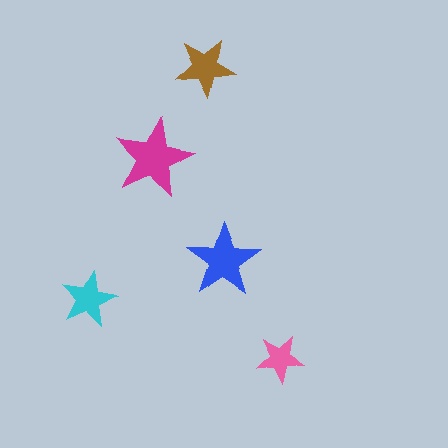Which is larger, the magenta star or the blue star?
The magenta one.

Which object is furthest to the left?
The cyan star is leftmost.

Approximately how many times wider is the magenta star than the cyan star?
About 1.5 times wider.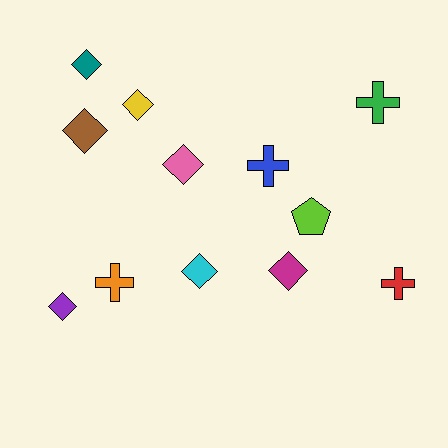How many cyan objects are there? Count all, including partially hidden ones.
There is 1 cyan object.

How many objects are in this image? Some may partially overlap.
There are 12 objects.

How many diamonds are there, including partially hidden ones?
There are 7 diamonds.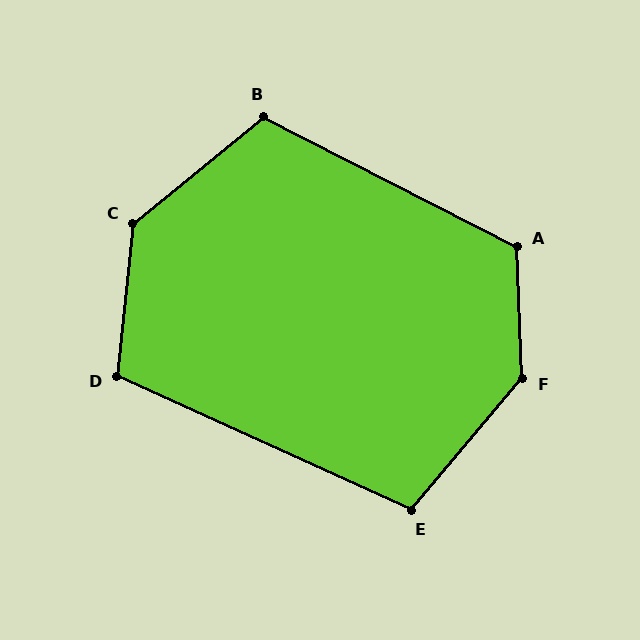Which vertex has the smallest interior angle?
E, at approximately 106 degrees.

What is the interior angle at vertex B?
Approximately 114 degrees (obtuse).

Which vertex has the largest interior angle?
F, at approximately 138 degrees.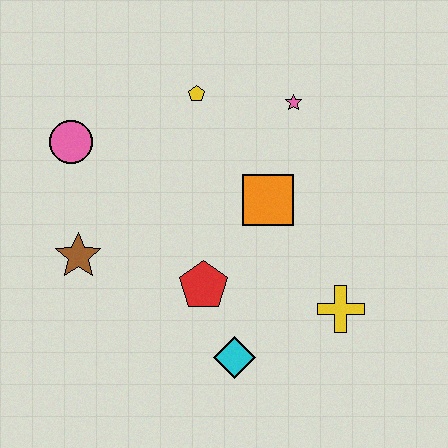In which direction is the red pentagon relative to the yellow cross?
The red pentagon is to the left of the yellow cross.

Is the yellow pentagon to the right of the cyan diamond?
No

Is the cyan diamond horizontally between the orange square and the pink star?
No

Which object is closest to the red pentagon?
The cyan diamond is closest to the red pentagon.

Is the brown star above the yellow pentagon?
No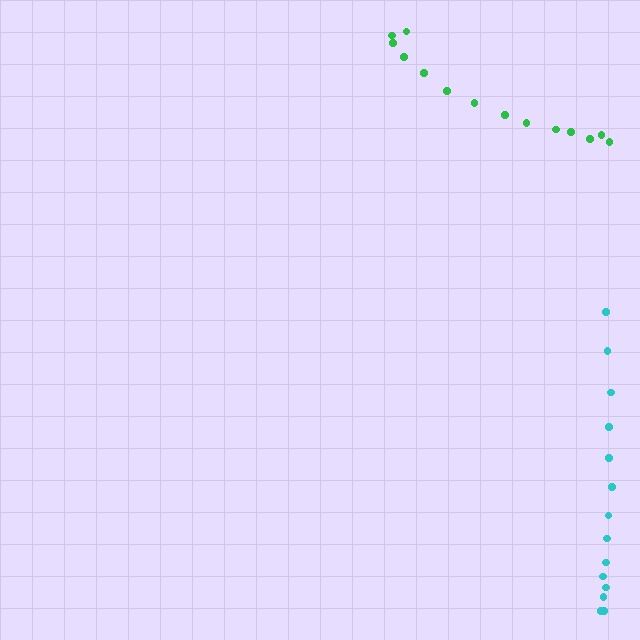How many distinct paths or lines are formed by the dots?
There are 2 distinct paths.